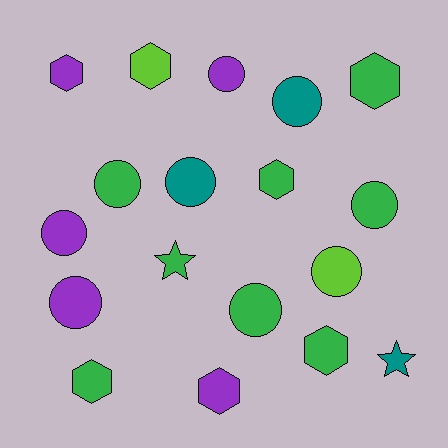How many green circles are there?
There are 3 green circles.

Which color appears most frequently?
Green, with 8 objects.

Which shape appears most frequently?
Circle, with 9 objects.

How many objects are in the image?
There are 18 objects.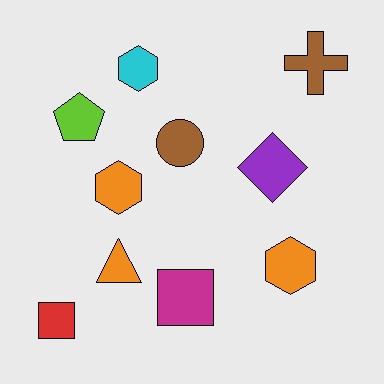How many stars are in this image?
There are no stars.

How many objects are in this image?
There are 10 objects.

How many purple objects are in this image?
There is 1 purple object.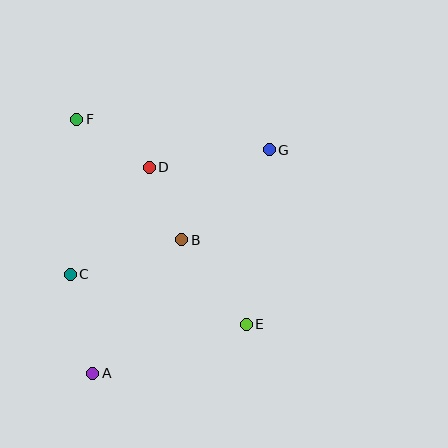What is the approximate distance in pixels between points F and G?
The distance between F and G is approximately 195 pixels.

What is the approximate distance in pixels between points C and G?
The distance between C and G is approximately 235 pixels.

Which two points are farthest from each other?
Points A and G are farthest from each other.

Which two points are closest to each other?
Points B and D are closest to each other.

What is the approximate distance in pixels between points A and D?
The distance between A and D is approximately 214 pixels.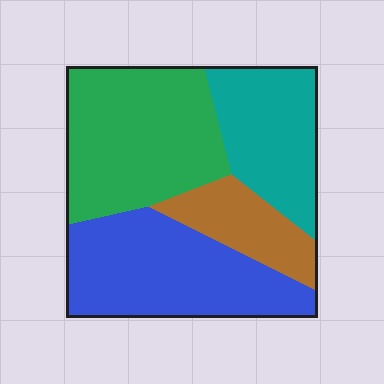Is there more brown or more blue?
Blue.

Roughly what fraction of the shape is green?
Green takes up about one third (1/3) of the shape.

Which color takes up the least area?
Brown, at roughly 15%.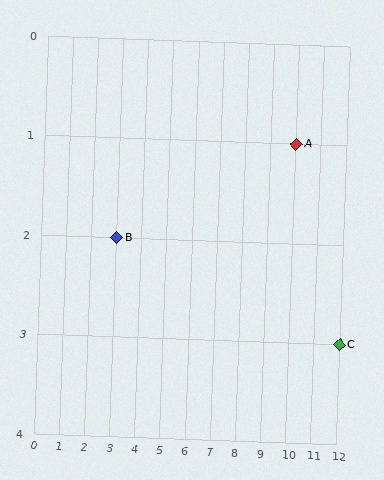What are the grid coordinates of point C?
Point C is at grid coordinates (12, 3).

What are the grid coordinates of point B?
Point B is at grid coordinates (3, 2).